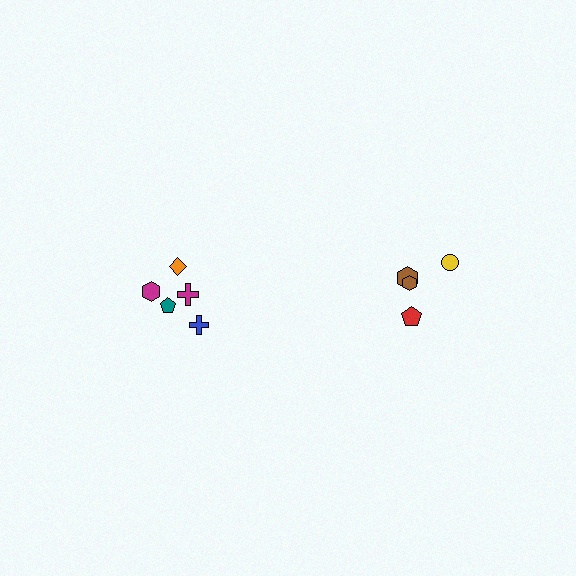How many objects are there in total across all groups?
There are 10 objects.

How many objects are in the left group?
There are 6 objects.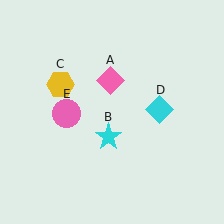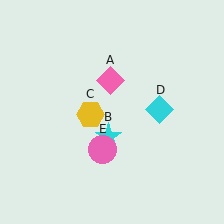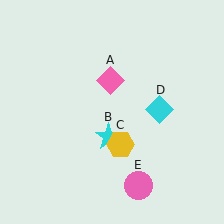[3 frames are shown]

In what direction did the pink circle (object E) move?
The pink circle (object E) moved down and to the right.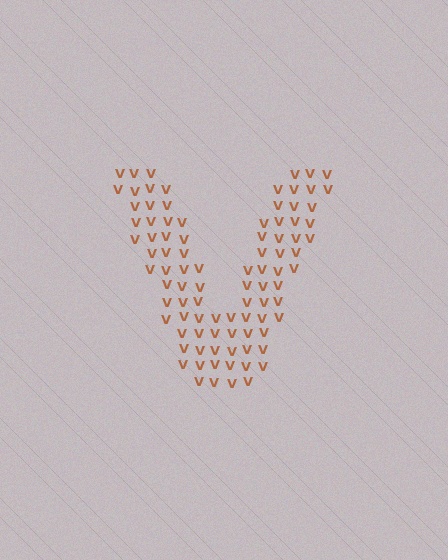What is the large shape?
The large shape is the letter V.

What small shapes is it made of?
It is made of small letter V's.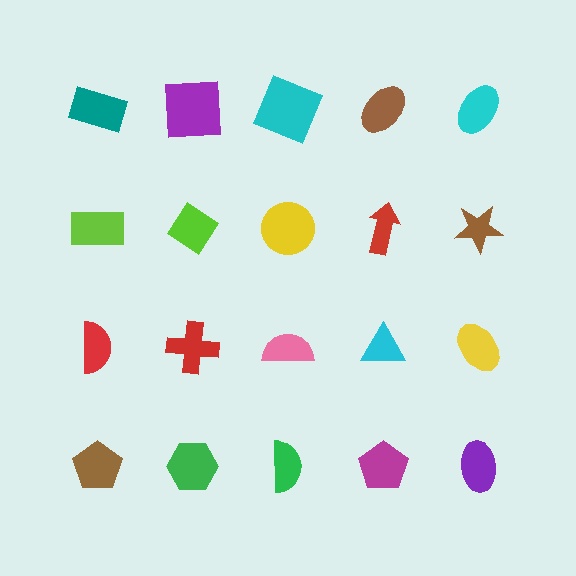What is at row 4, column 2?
A green hexagon.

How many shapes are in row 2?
5 shapes.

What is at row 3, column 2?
A red cross.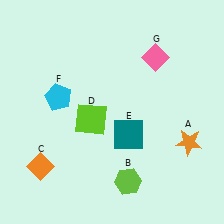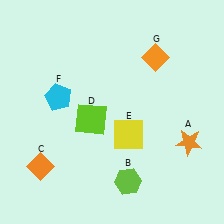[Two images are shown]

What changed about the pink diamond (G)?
In Image 1, G is pink. In Image 2, it changed to orange.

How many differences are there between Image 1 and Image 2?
There are 2 differences between the two images.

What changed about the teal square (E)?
In Image 1, E is teal. In Image 2, it changed to yellow.